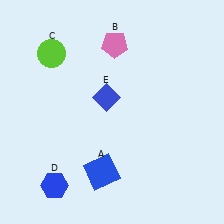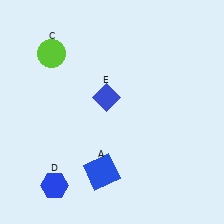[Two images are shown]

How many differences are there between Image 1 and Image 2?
There is 1 difference between the two images.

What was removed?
The pink pentagon (B) was removed in Image 2.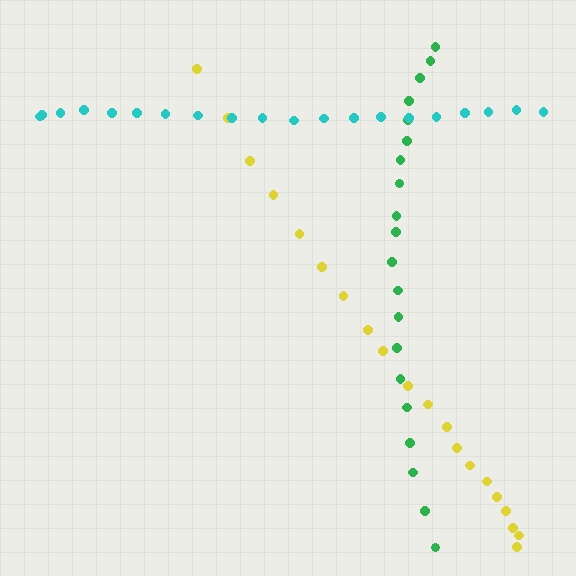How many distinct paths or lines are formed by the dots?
There are 3 distinct paths.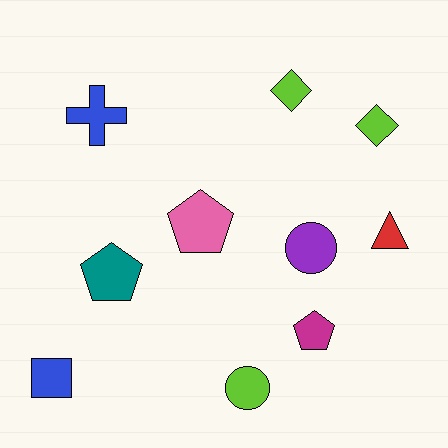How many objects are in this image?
There are 10 objects.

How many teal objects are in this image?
There is 1 teal object.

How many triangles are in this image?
There is 1 triangle.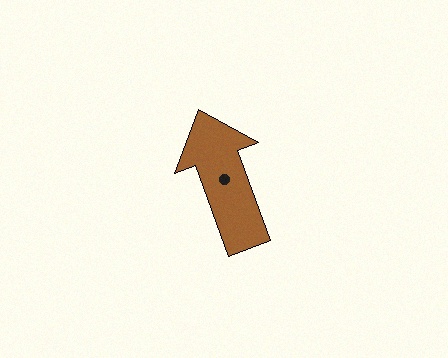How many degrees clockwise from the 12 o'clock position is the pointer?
Approximately 340 degrees.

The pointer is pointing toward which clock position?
Roughly 11 o'clock.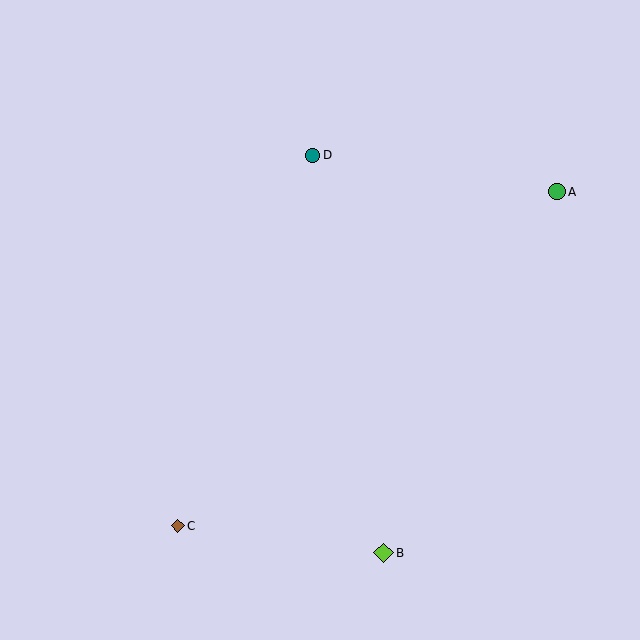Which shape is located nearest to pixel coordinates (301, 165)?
The teal circle (labeled D) at (313, 155) is nearest to that location.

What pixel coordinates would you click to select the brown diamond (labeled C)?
Click at (178, 526) to select the brown diamond C.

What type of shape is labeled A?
Shape A is a green circle.